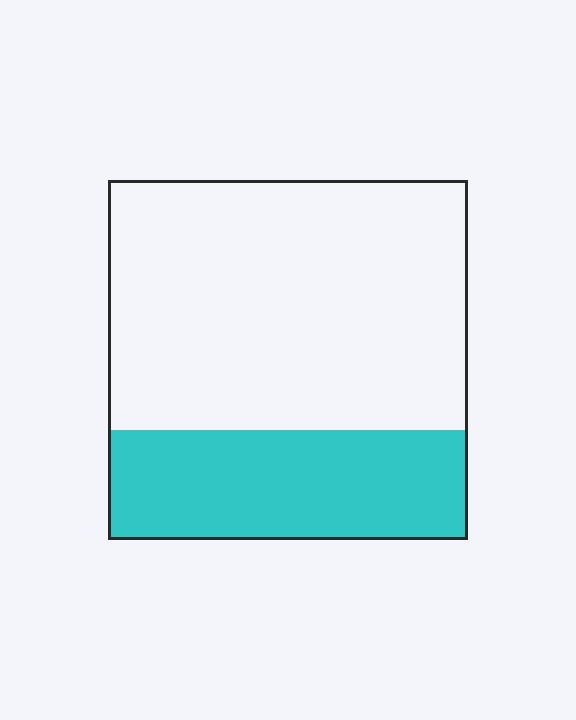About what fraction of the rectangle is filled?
About one third (1/3).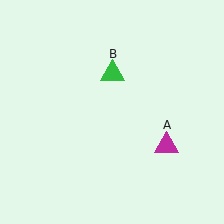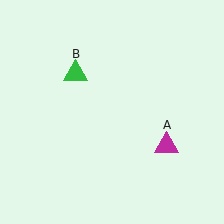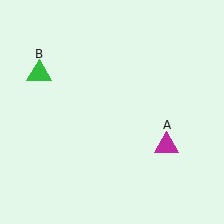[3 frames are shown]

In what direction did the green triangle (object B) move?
The green triangle (object B) moved left.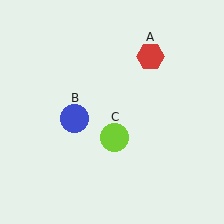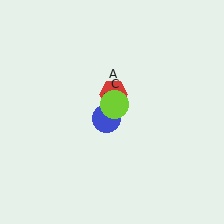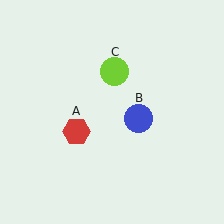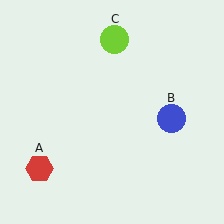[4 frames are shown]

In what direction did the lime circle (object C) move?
The lime circle (object C) moved up.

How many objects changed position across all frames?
3 objects changed position: red hexagon (object A), blue circle (object B), lime circle (object C).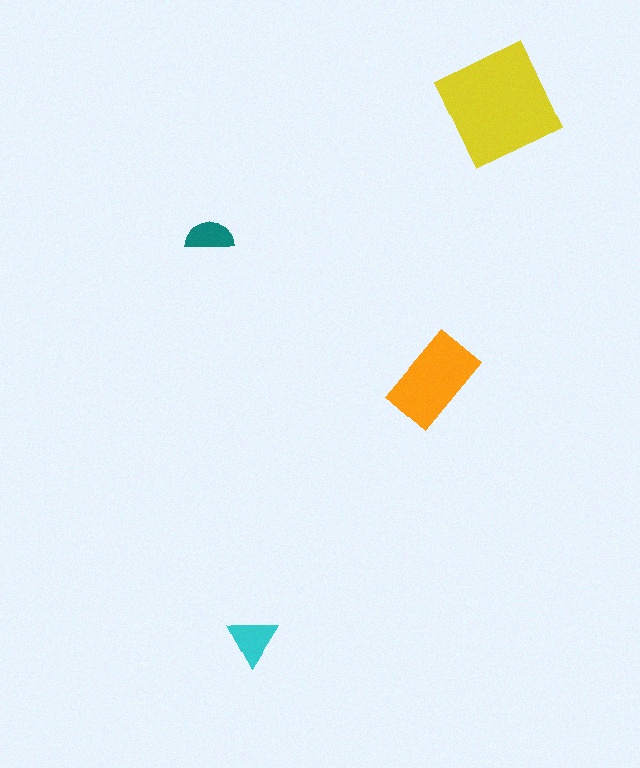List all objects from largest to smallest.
The yellow square, the orange rectangle, the cyan triangle, the teal semicircle.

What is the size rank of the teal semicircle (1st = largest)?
4th.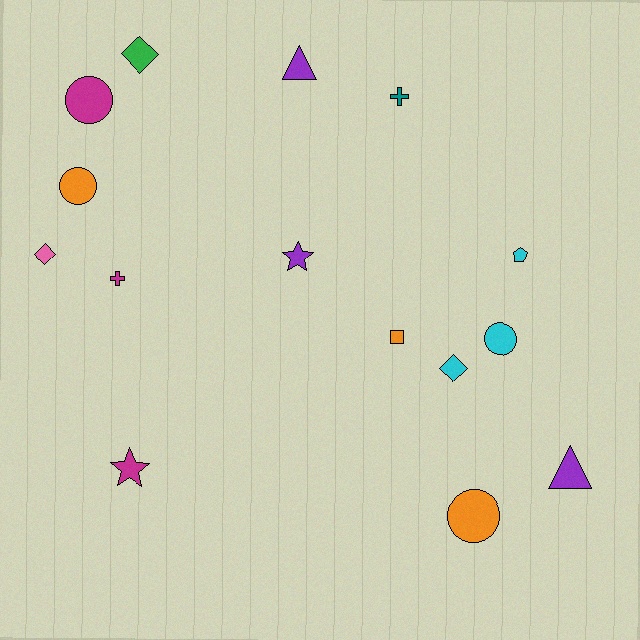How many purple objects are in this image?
There are 3 purple objects.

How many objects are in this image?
There are 15 objects.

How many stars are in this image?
There are 2 stars.